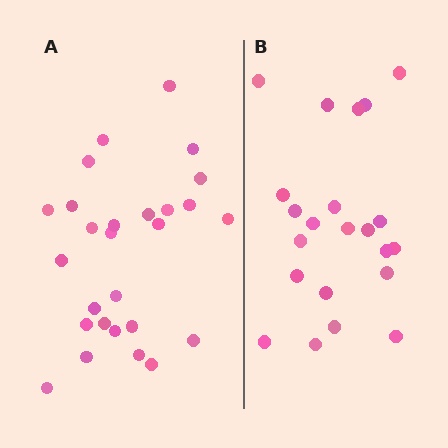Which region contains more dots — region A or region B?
Region A (the left region) has more dots.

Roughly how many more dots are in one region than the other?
Region A has about 5 more dots than region B.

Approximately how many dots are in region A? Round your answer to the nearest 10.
About 30 dots. (The exact count is 27, which rounds to 30.)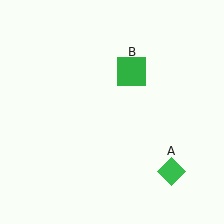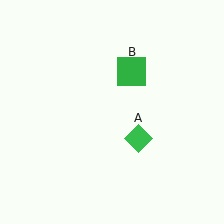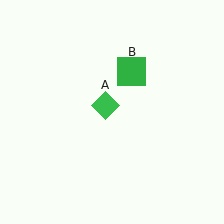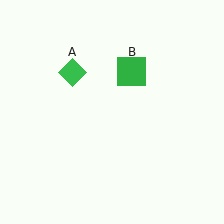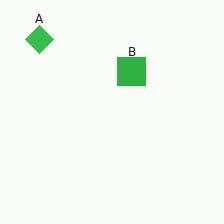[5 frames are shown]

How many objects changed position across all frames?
1 object changed position: green diamond (object A).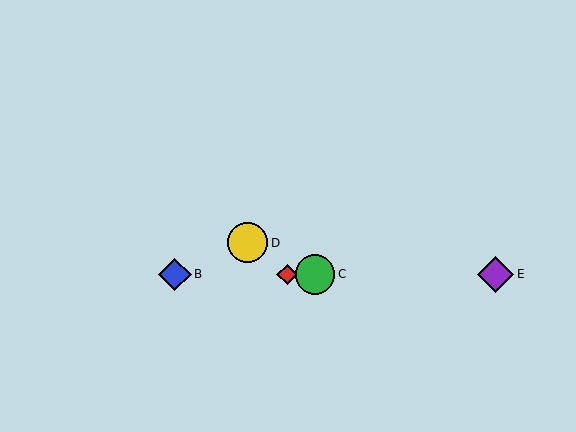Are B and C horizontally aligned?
Yes, both are at y≈274.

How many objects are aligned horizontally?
4 objects (A, B, C, E) are aligned horizontally.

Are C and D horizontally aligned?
No, C is at y≈274 and D is at y≈243.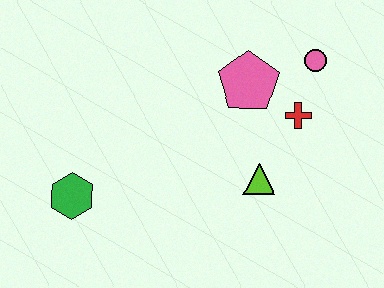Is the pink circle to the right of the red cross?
Yes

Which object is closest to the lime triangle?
The red cross is closest to the lime triangle.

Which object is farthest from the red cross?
The green hexagon is farthest from the red cross.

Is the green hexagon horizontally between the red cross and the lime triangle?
No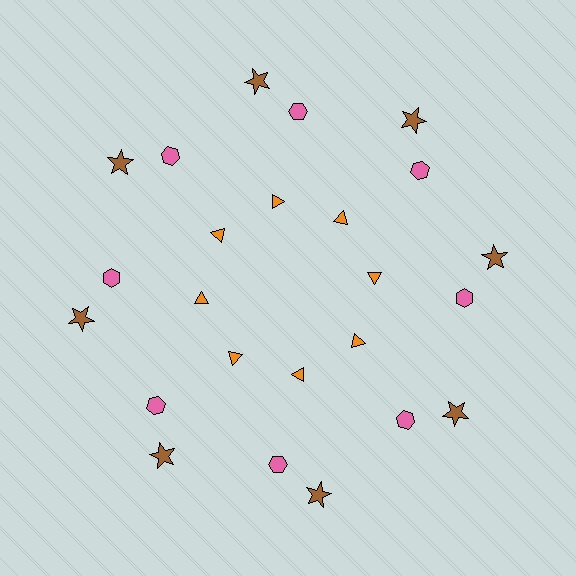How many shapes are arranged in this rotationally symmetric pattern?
There are 24 shapes, arranged in 8 groups of 3.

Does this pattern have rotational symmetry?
Yes, this pattern has 8-fold rotational symmetry. It looks the same after rotating 45 degrees around the center.